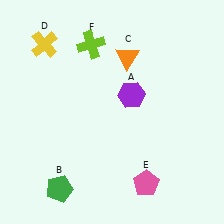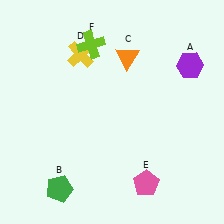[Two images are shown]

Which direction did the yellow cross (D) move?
The yellow cross (D) moved right.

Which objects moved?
The objects that moved are: the purple hexagon (A), the yellow cross (D).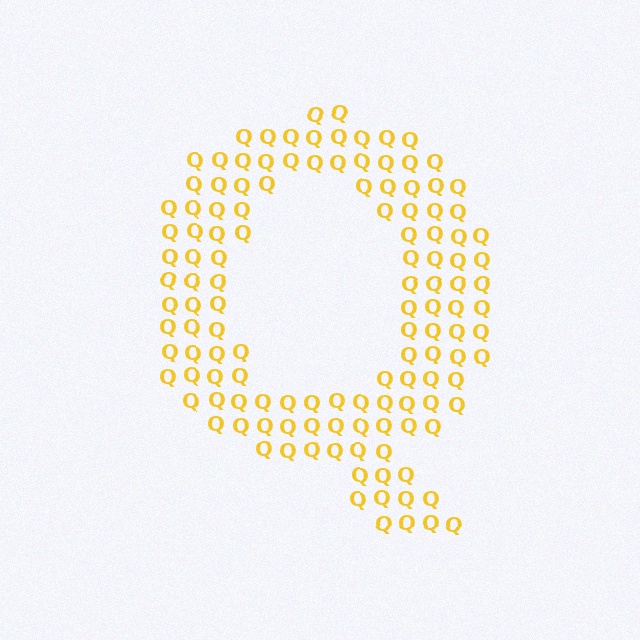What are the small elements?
The small elements are letter Q's.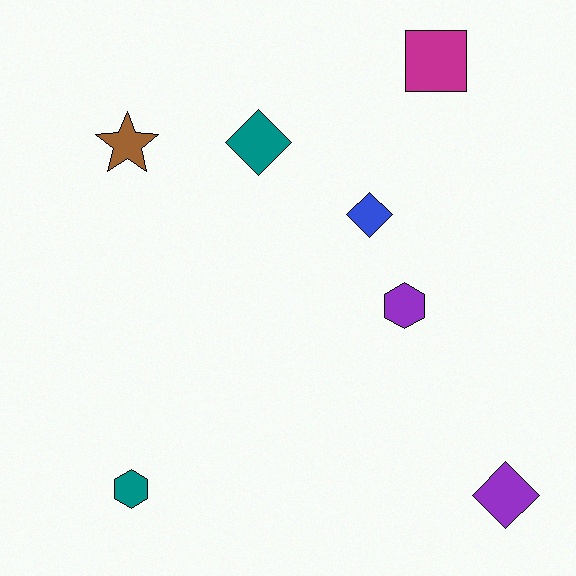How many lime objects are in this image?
There are no lime objects.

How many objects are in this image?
There are 7 objects.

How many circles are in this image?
There are no circles.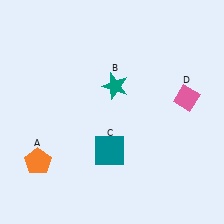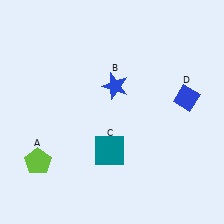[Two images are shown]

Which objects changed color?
A changed from orange to lime. B changed from teal to blue. D changed from pink to blue.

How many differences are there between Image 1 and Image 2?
There are 3 differences between the two images.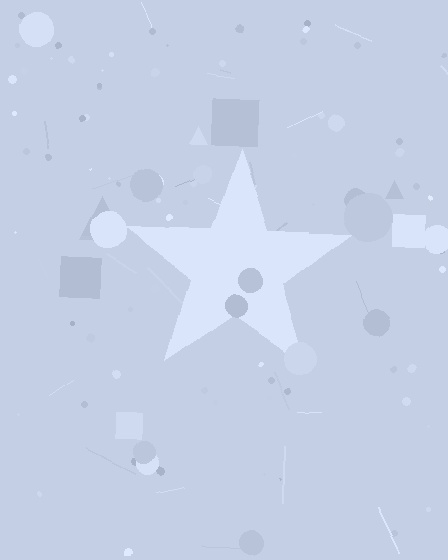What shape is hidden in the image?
A star is hidden in the image.